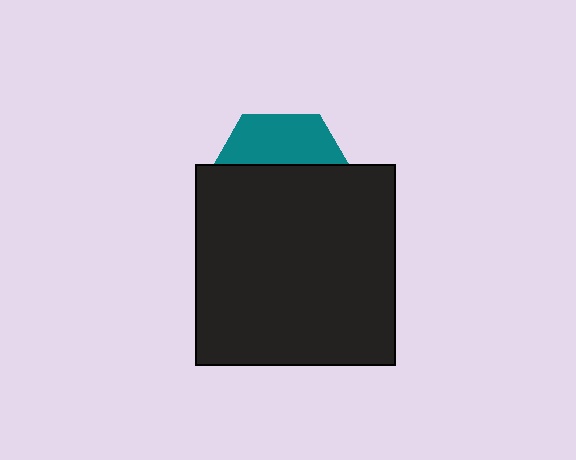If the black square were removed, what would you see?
You would see the complete teal hexagon.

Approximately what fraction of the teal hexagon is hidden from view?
Roughly 67% of the teal hexagon is hidden behind the black square.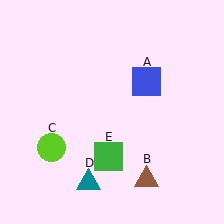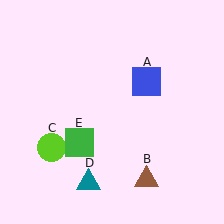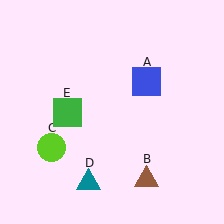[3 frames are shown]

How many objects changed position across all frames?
1 object changed position: green square (object E).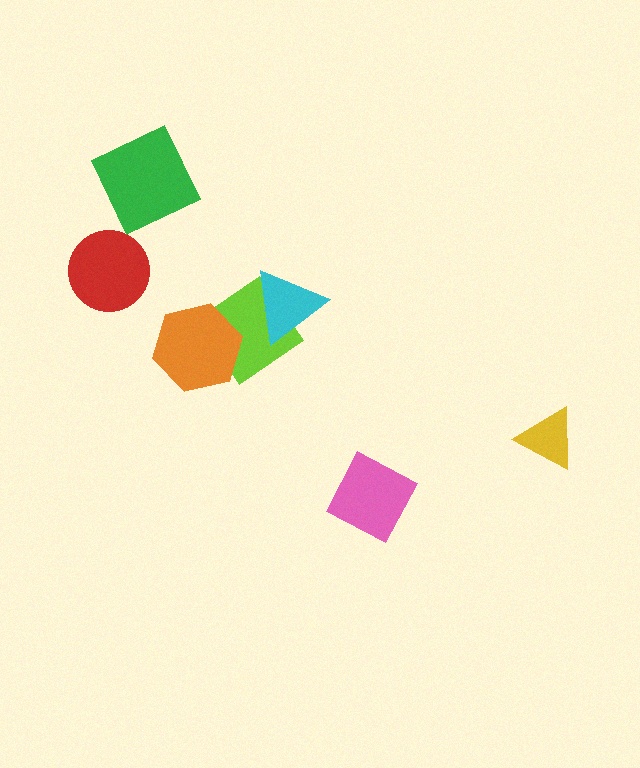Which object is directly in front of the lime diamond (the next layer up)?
The orange hexagon is directly in front of the lime diamond.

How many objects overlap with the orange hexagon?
1 object overlaps with the orange hexagon.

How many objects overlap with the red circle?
0 objects overlap with the red circle.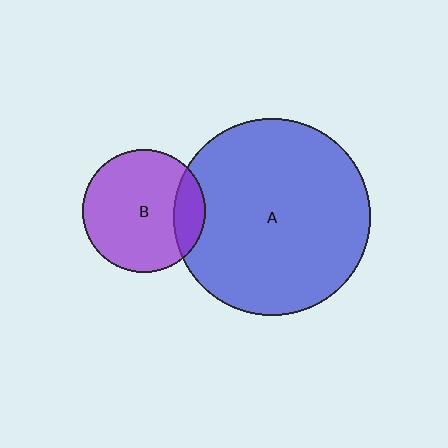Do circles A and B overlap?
Yes.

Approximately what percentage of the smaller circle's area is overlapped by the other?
Approximately 15%.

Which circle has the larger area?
Circle A (blue).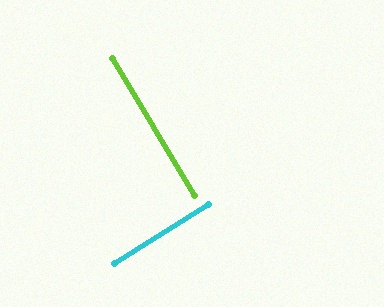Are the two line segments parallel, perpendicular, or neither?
Perpendicular — they meet at approximately 89°.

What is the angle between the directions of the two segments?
Approximately 89 degrees.